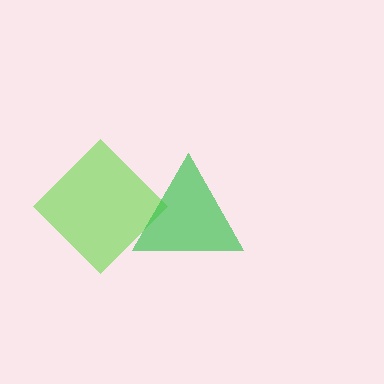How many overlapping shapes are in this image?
There are 2 overlapping shapes in the image.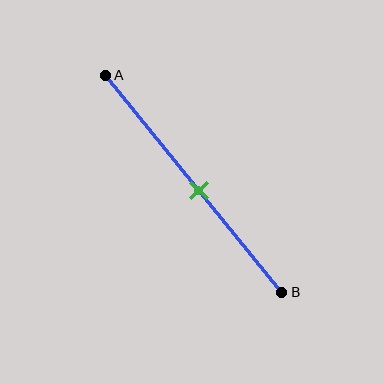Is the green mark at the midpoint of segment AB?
No, the mark is at about 55% from A, not at the 50% midpoint.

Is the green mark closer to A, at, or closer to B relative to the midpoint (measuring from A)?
The green mark is closer to point B than the midpoint of segment AB.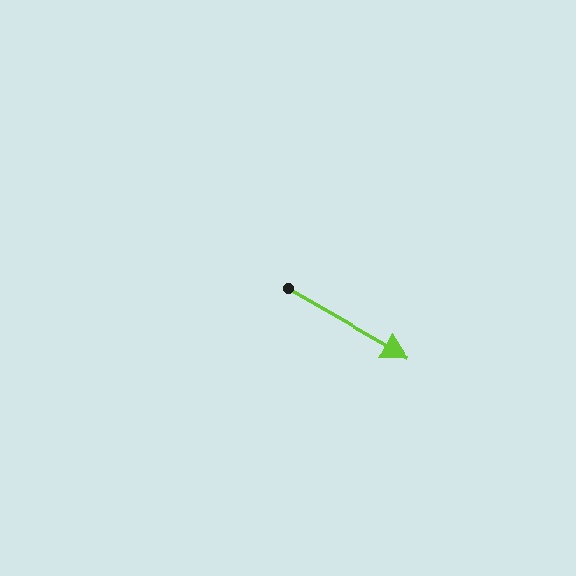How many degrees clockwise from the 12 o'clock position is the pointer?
Approximately 120 degrees.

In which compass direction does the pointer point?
Southeast.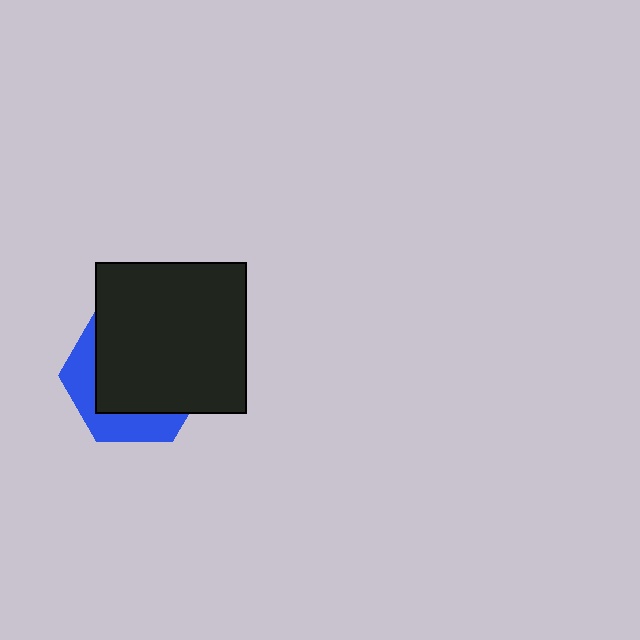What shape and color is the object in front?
The object in front is a black square.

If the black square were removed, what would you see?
You would see the complete blue hexagon.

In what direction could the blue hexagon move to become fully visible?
The blue hexagon could move toward the lower-left. That would shift it out from behind the black square entirely.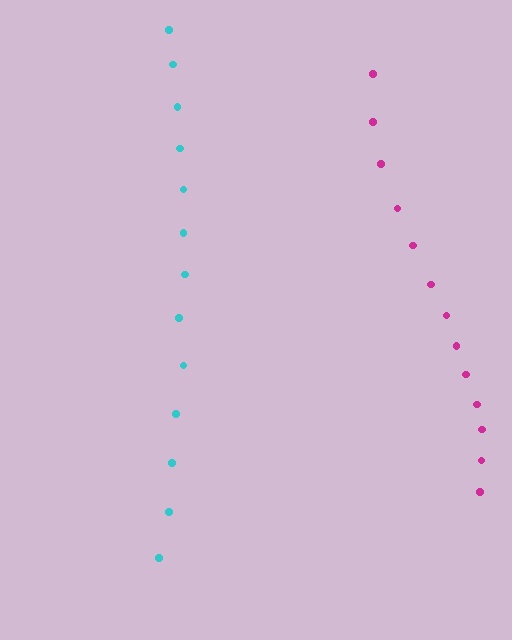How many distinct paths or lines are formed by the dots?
There are 2 distinct paths.